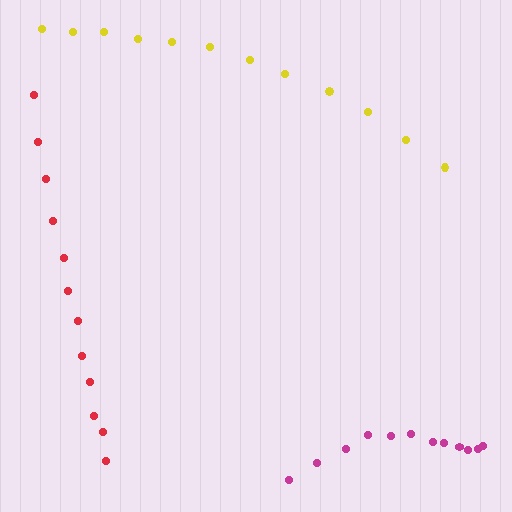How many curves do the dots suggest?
There are 3 distinct paths.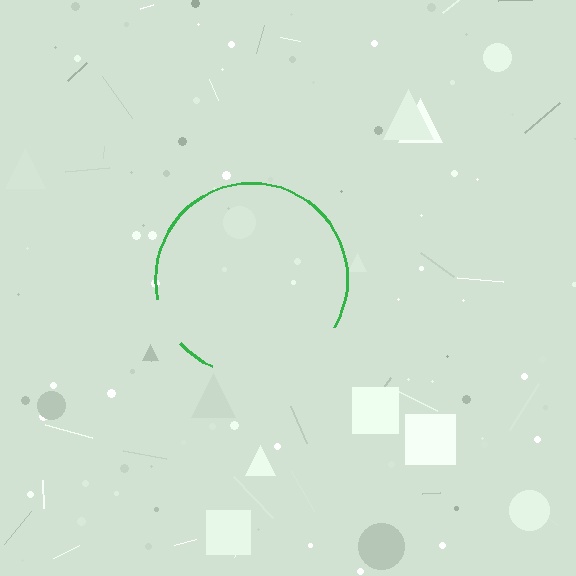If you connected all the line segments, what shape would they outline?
They would outline a circle.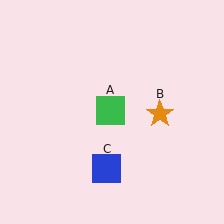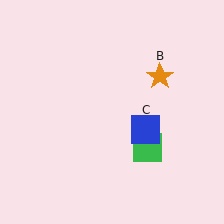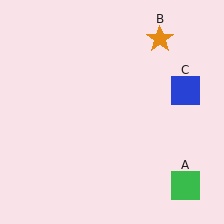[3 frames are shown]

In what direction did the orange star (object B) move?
The orange star (object B) moved up.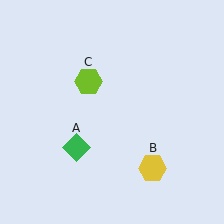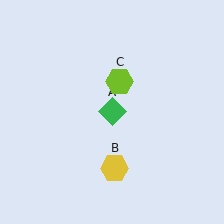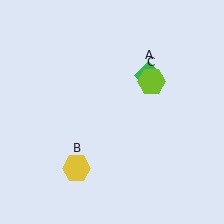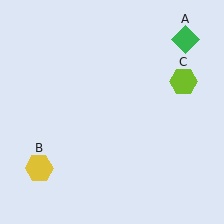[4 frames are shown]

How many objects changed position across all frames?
3 objects changed position: green diamond (object A), yellow hexagon (object B), lime hexagon (object C).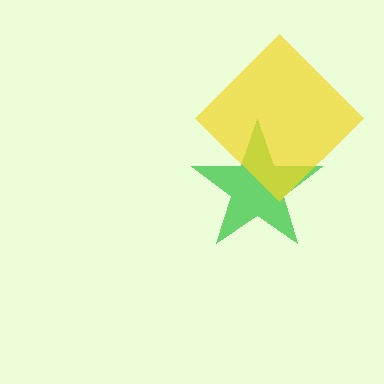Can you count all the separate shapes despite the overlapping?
Yes, there are 2 separate shapes.